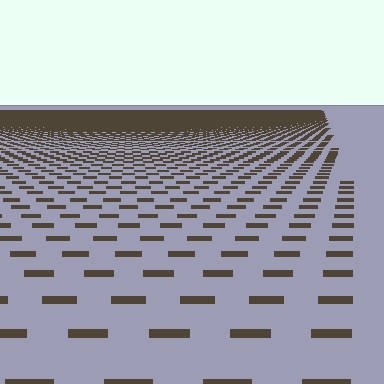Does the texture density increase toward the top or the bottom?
Density increases toward the top.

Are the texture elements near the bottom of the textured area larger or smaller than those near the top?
Larger. Near the bottom, elements are closer to the viewer and appear at a bigger on-screen size.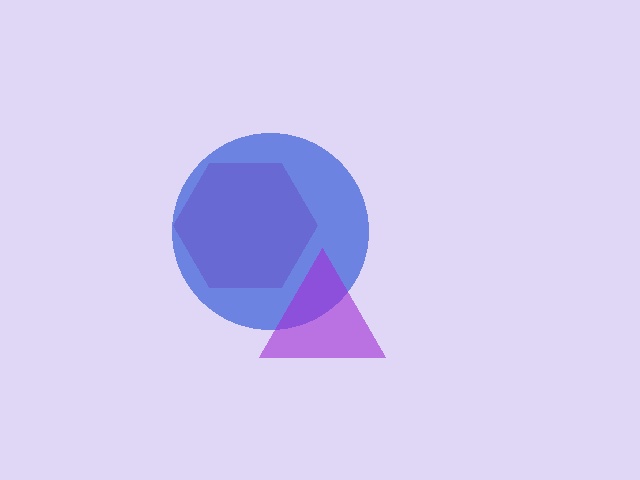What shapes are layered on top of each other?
The layered shapes are: a magenta hexagon, a blue circle, a purple triangle.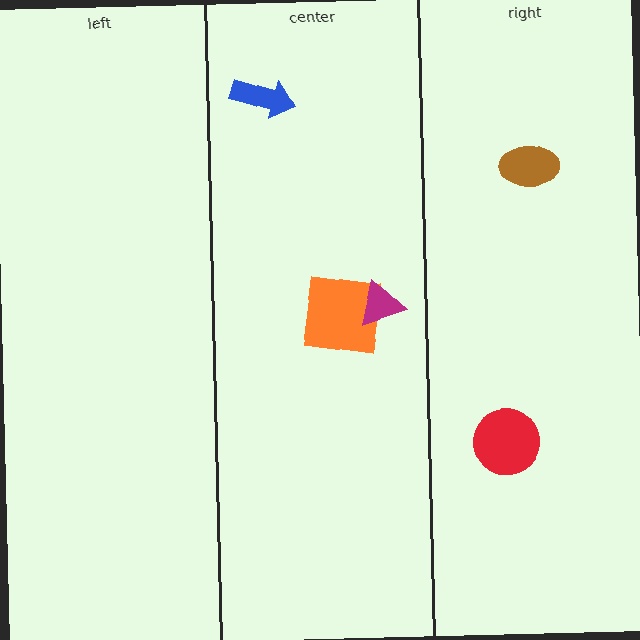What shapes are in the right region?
The red circle, the brown ellipse.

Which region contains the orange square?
The center region.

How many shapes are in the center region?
3.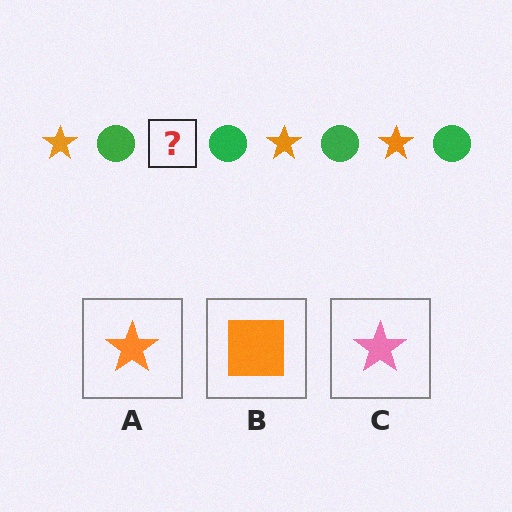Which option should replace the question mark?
Option A.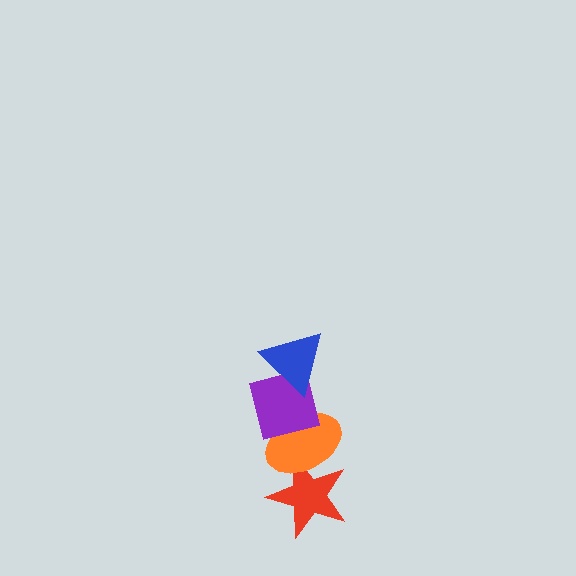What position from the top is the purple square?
The purple square is 2nd from the top.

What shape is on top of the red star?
The orange ellipse is on top of the red star.